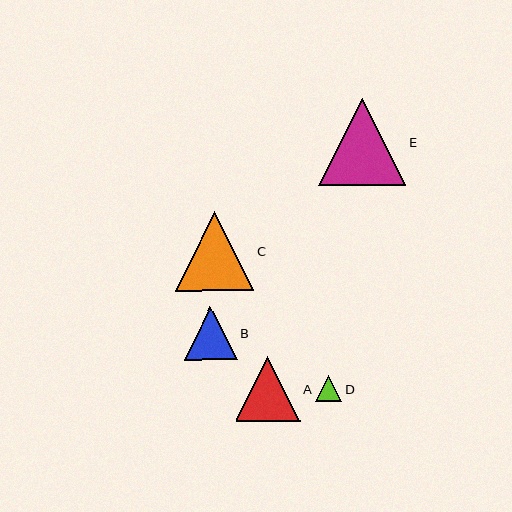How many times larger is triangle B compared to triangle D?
Triangle B is approximately 2.0 times the size of triangle D.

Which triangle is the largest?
Triangle E is the largest with a size of approximately 87 pixels.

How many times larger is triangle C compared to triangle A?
Triangle C is approximately 1.2 times the size of triangle A.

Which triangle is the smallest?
Triangle D is the smallest with a size of approximately 26 pixels.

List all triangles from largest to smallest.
From largest to smallest: E, C, A, B, D.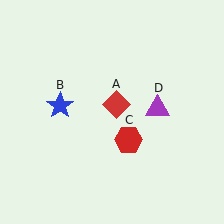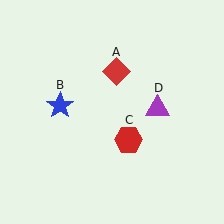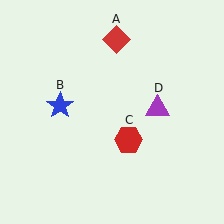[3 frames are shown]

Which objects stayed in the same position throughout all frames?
Blue star (object B) and red hexagon (object C) and purple triangle (object D) remained stationary.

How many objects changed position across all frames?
1 object changed position: red diamond (object A).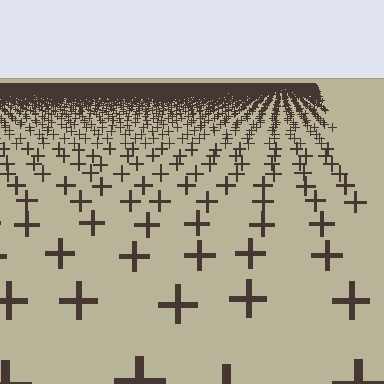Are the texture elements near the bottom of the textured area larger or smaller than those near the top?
Larger. Near the bottom, elements are closer to the viewer and appear at a bigger on-screen size.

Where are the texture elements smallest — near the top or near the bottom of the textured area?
Near the top.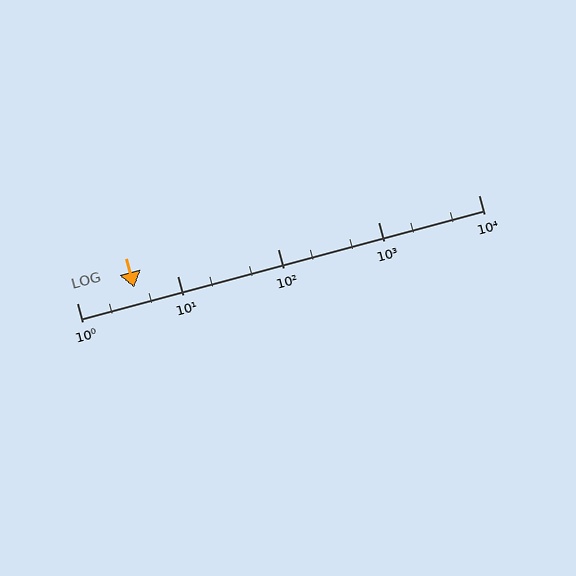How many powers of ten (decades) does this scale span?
The scale spans 4 decades, from 1 to 10000.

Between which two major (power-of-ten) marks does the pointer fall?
The pointer is between 1 and 10.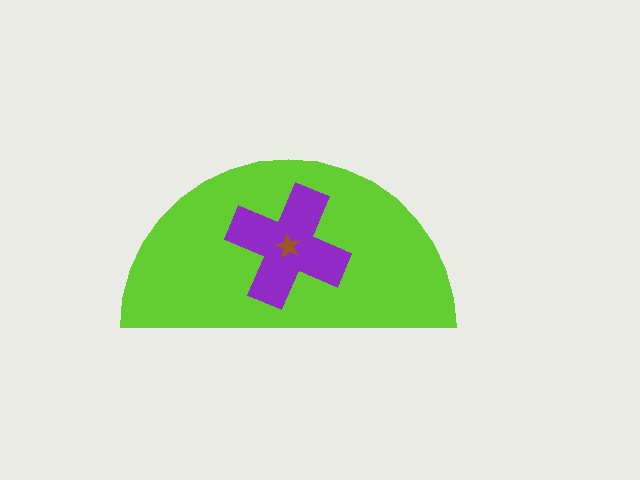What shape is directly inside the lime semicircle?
The purple cross.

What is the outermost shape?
The lime semicircle.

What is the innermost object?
The brown star.